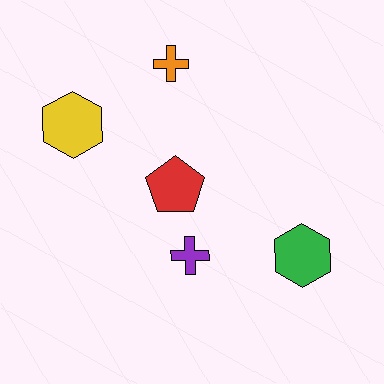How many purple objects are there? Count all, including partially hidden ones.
There is 1 purple object.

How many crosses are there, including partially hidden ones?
There are 2 crosses.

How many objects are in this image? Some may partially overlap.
There are 5 objects.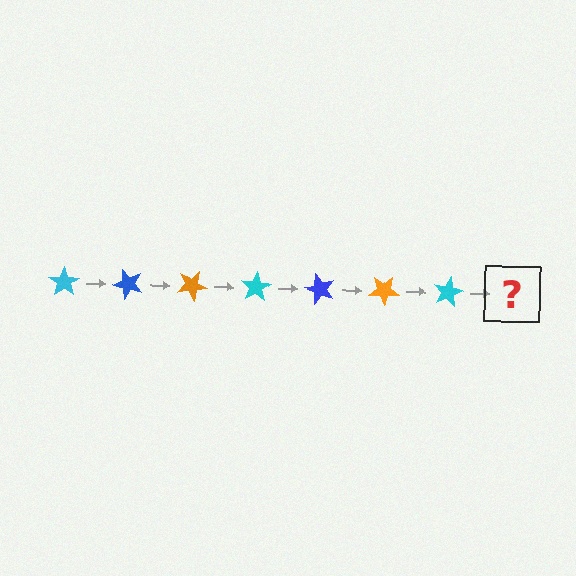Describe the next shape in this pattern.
It should be a blue star, rotated 350 degrees from the start.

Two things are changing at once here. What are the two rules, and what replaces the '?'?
The two rules are that it rotates 50 degrees each step and the color cycles through cyan, blue, and orange. The '?' should be a blue star, rotated 350 degrees from the start.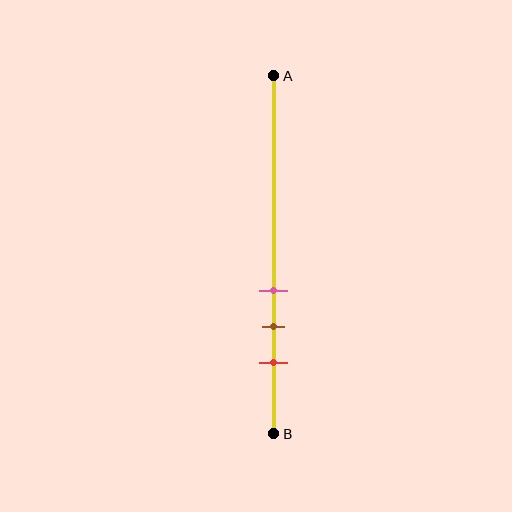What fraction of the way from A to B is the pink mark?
The pink mark is approximately 60% (0.6) of the way from A to B.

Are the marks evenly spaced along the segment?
Yes, the marks are approximately evenly spaced.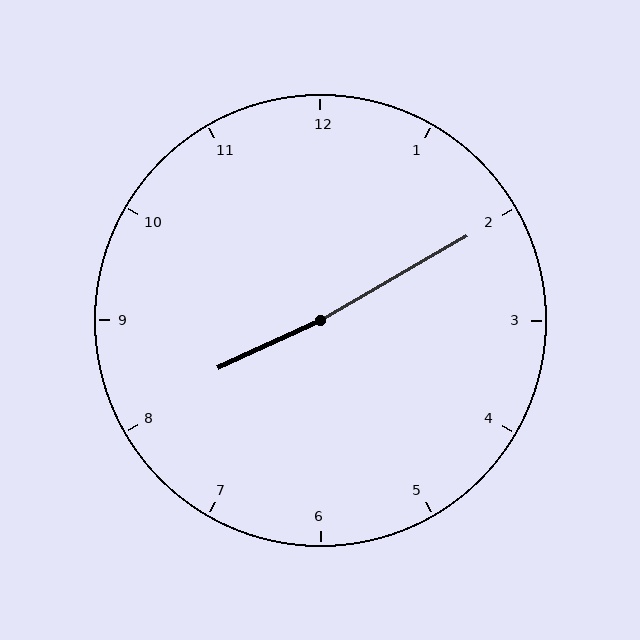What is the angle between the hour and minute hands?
Approximately 175 degrees.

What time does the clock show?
8:10.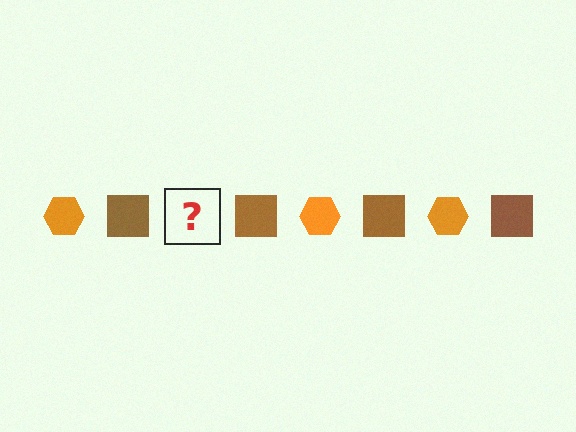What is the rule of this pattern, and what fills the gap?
The rule is that the pattern alternates between orange hexagon and brown square. The gap should be filled with an orange hexagon.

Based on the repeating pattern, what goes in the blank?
The blank should be an orange hexagon.